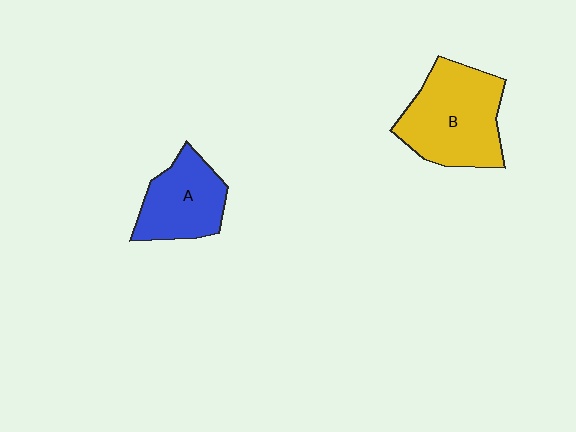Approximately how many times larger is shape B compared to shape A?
Approximately 1.4 times.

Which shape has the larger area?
Shape B (yellow).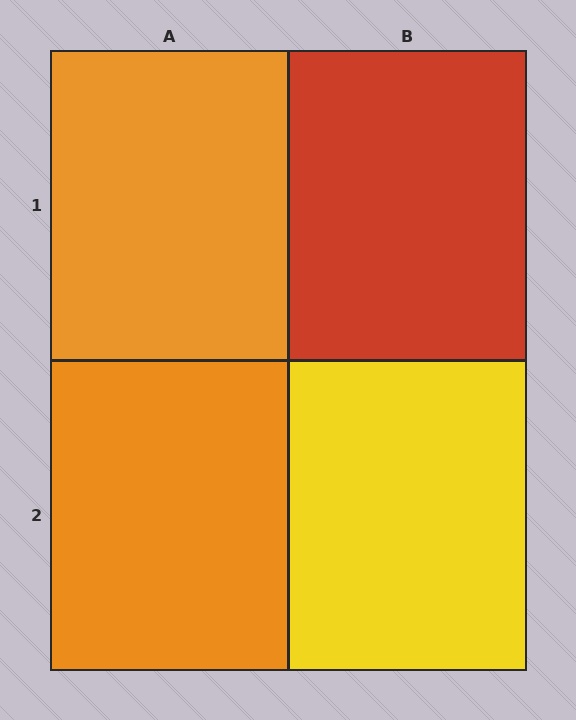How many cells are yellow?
1 cell is yellow.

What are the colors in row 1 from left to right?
Orange, red.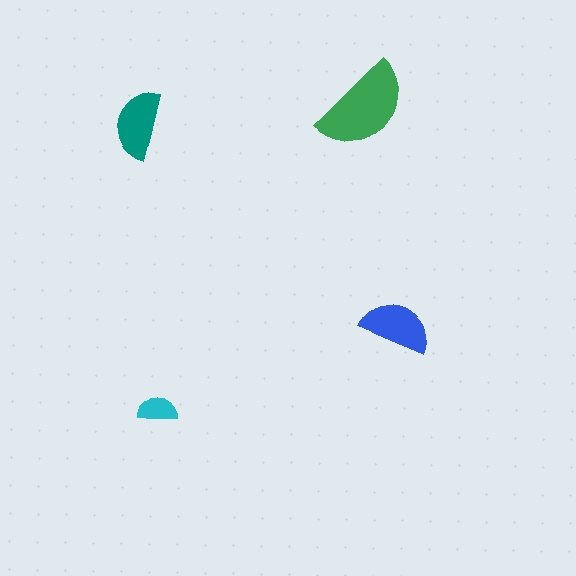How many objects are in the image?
There are 4 objects in the image.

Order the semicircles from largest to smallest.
the green one, the blue one, the teal one, the cyan one.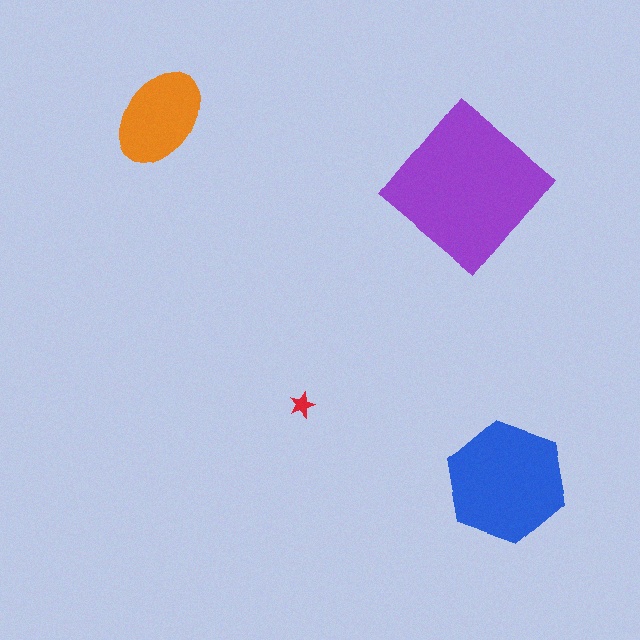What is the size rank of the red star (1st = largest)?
4th.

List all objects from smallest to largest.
The red star, the orange ellipse, the blue hexagon, the purple diamond.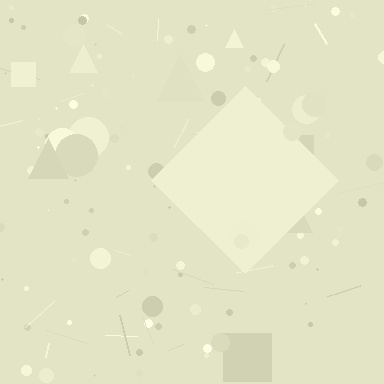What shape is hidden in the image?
A diamond is hidden in the image.